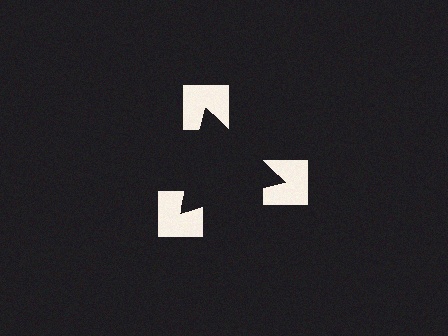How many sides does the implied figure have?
3 sides.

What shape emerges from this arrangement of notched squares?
An illusory triangle — its edges are inferred from the aligned wedge cuts in the notched squares, not physically drawn.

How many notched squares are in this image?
There are 3 — one at each vertex of the illusory triangle.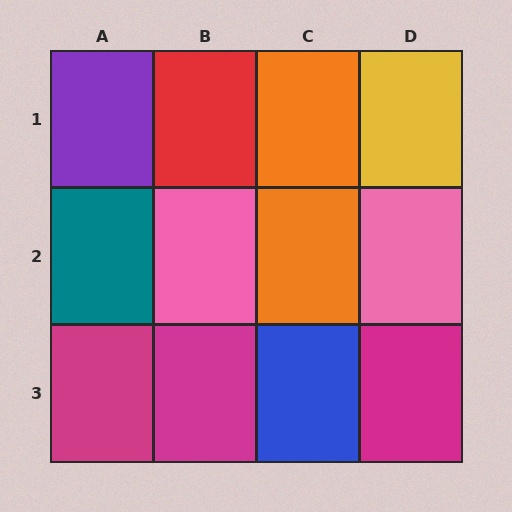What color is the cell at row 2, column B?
Pink.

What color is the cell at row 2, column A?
Teal.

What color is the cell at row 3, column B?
Magenta.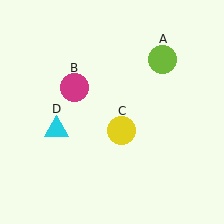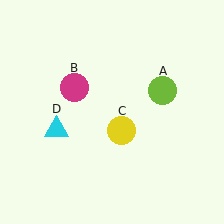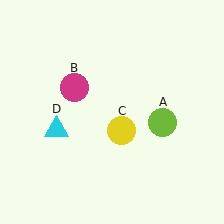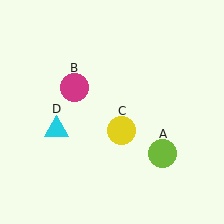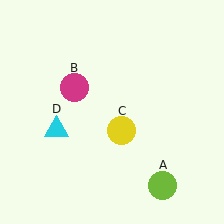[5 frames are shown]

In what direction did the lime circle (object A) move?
The lime circle (object A) moved down.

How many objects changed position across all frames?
1 object changed position: lime circle (object A).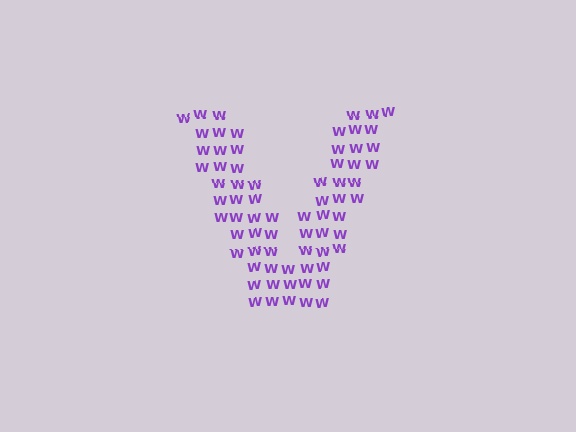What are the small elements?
The small elements are letter W's.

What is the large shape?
The large shape is the letter V.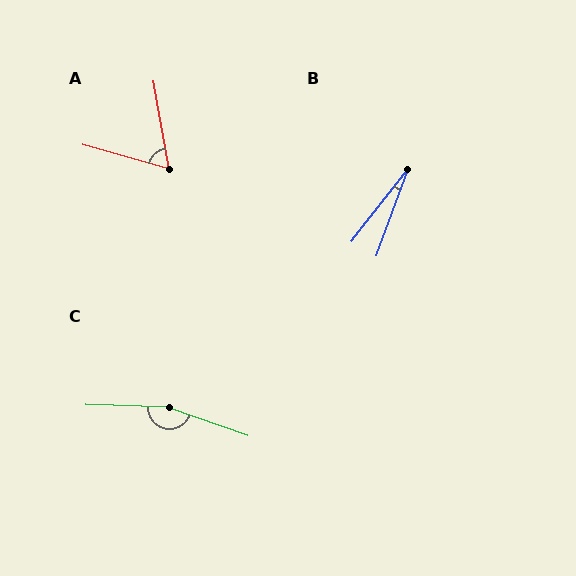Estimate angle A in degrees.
Approximately 64 degrees.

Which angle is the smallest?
B, at approximately 17 degrees.